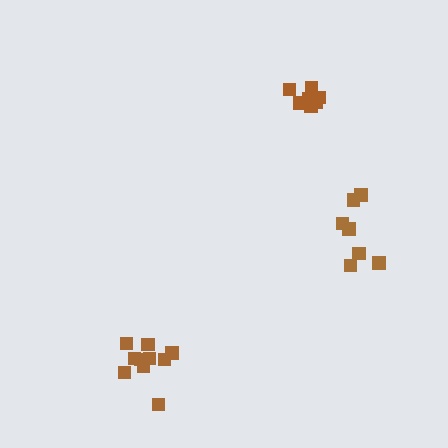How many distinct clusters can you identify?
There are 3 distinct clusters.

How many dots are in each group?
Group 1: 7 dots, Group 2: 7 dots, Group 3: 10 dots (24 total).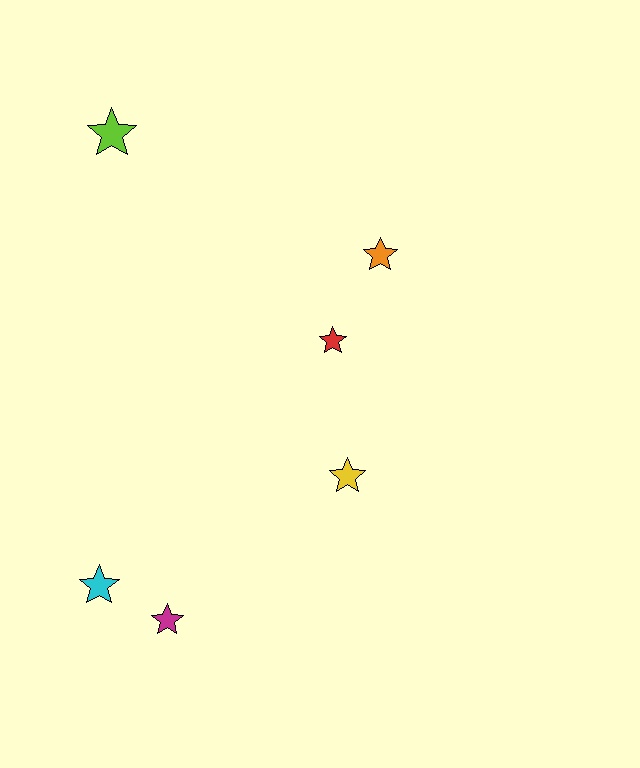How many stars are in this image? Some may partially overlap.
There are 6 stars.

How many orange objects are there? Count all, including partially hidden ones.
There is 1 orange object.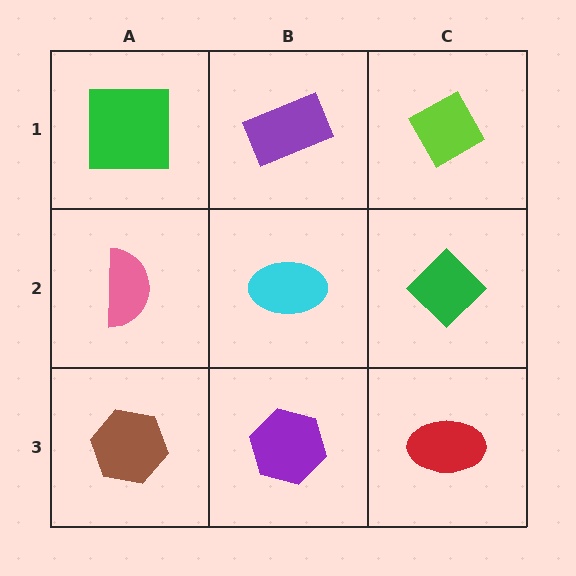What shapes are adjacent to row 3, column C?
A green diamond (row 2, column C), a purple hexagon (row 3, column B).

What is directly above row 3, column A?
A pink semicircle.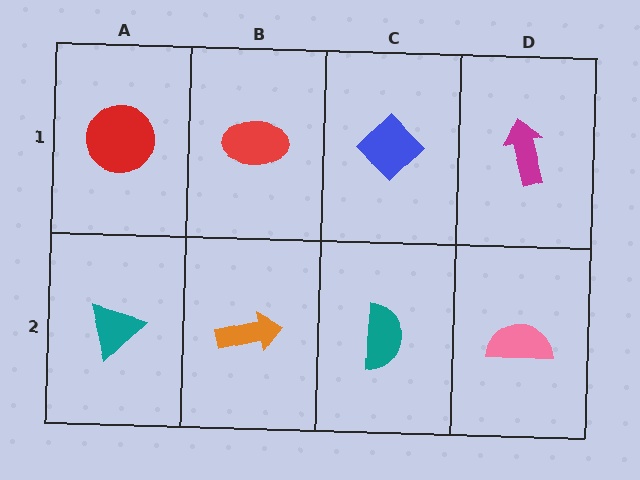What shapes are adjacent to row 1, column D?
A pink semicircle (row 2, column D), a blue diamond (row 1, column C).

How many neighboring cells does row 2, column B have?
3.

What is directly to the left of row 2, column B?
A teal triangle.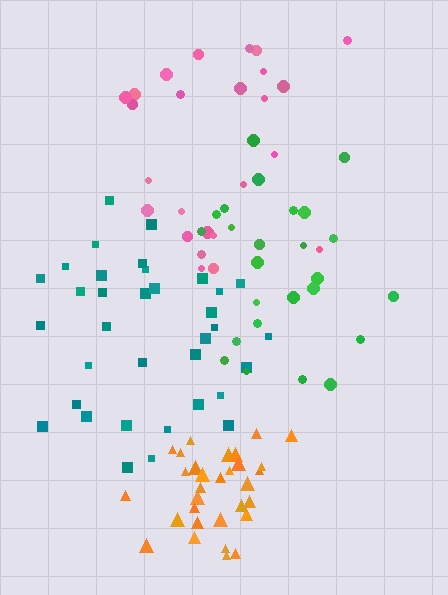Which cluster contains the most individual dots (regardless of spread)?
Teal (35).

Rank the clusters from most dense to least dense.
orange, teal, green, pink.